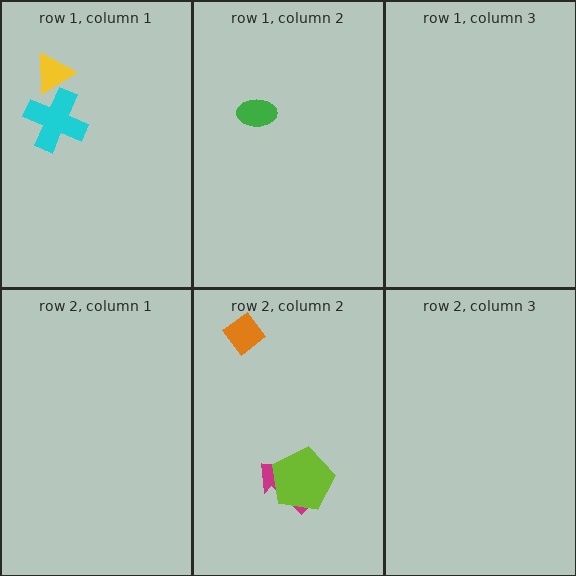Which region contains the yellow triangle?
The row 1, column 1 region.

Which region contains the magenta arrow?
The row 2, column 2 region.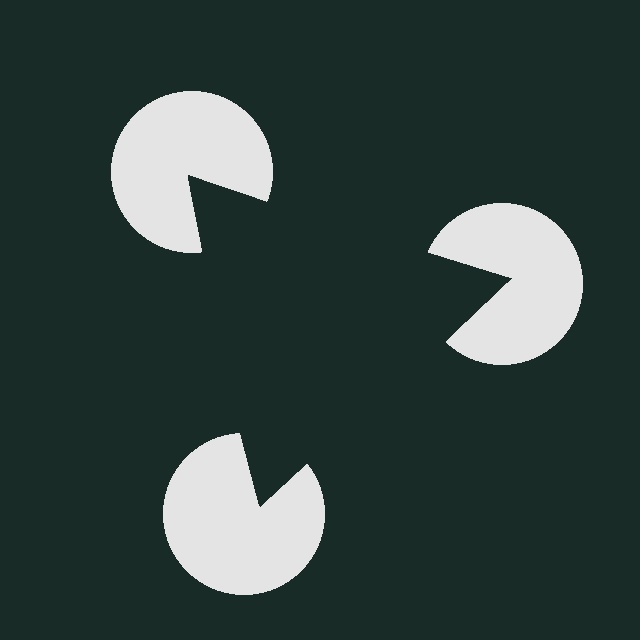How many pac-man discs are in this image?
There are 3 — one at each vertex of the illusory triangle.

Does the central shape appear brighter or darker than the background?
It typically appears slightly darker than the background, even though no actual brightness change is drawn.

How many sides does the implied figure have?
3 sides.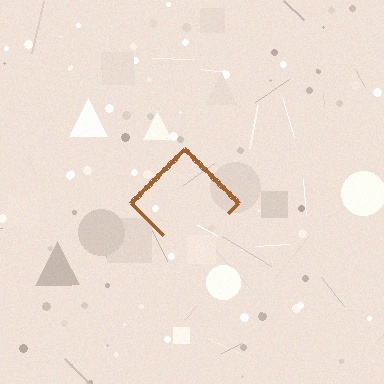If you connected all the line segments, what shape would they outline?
They would outline a diamond.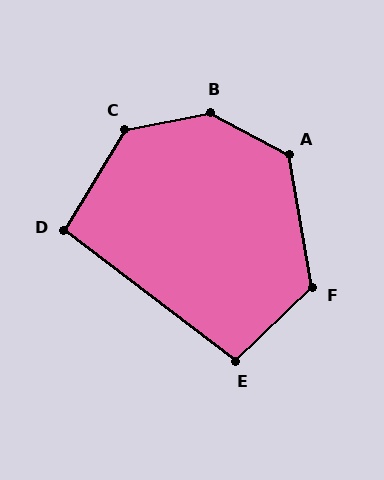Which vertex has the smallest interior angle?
D, at approximately 96 degrees.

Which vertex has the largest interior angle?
B, at approximately 140 degrees.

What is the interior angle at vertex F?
Approximately 124 degrees (obtuse).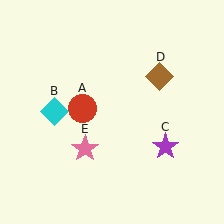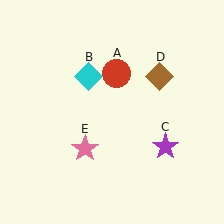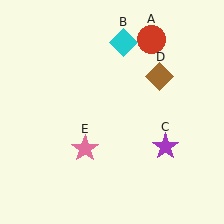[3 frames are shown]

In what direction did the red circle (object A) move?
The red circle (object A) moved up and to the right.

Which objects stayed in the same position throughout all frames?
Purple star (object C) and brown diamond (object D) and pink star (object E) remained stationary.